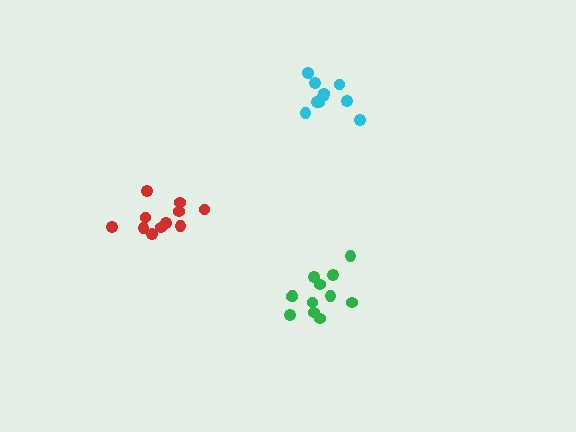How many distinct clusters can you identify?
There are 3 distinct clusters.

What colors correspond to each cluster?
The clusters are colored: red, cyan, green.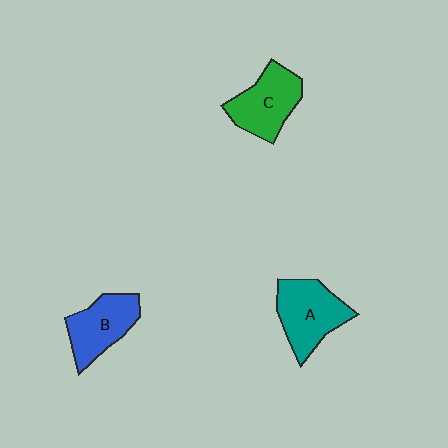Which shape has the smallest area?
Shape B (blue).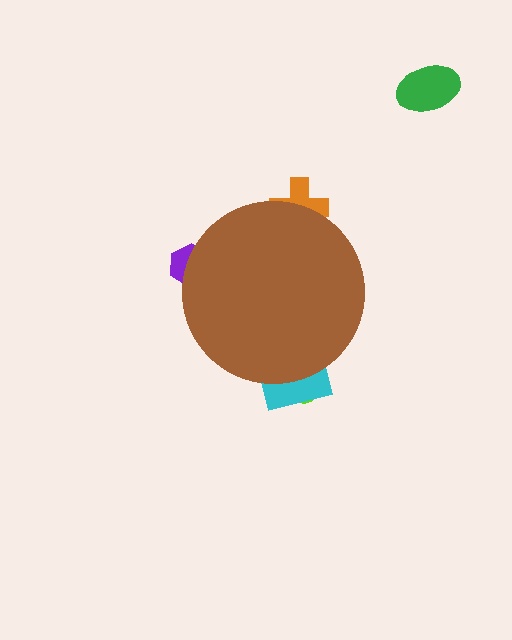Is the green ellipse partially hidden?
No, the green ellipse is fully visible.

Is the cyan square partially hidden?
Yes, the cyan square is partially hidden behind the brown circle.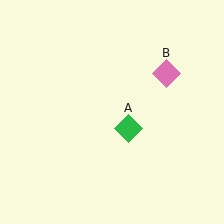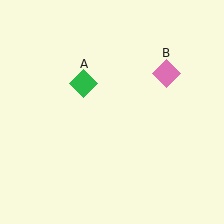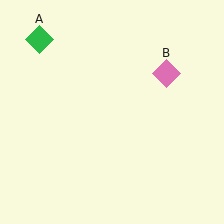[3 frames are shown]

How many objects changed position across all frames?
1 object changed position: green diamond (object A).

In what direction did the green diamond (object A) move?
The green diamond (object A) moved up and to the left.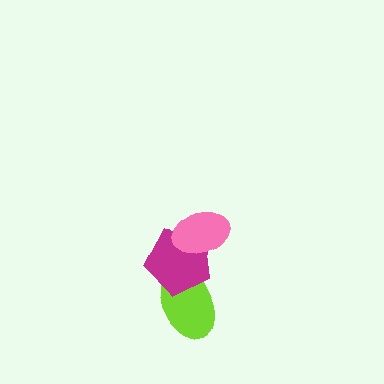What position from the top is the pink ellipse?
The pink ellipse is 1st from the top.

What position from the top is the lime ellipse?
The lime ellipse is 3rd from the top.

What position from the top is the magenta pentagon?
The magenta pentagon is 2nd from the top.